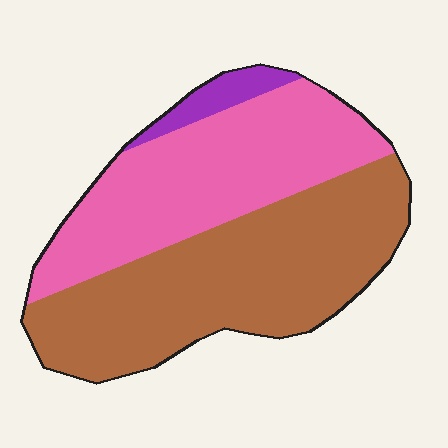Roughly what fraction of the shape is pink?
Pink takes up about two fifths (2/5) of the shape.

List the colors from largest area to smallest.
From largest to smallest: brown, pink, purple.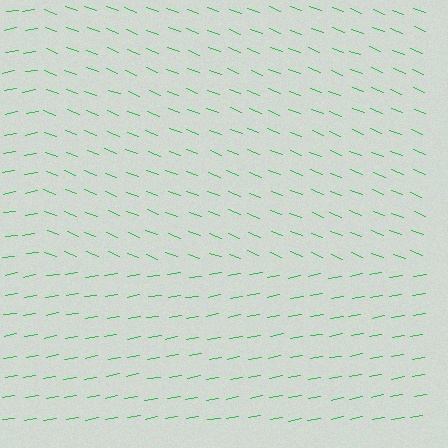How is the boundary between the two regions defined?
The boundary is defined purely by a change in line orientation (approximately 30 degrees difference). All lines are the same color and thickness.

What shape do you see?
I see a rectangle.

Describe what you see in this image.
The image is filled with small green line segments. A rectangle region in the image has lines oriented differently from the surrounding lines, creating a visible texture boundary.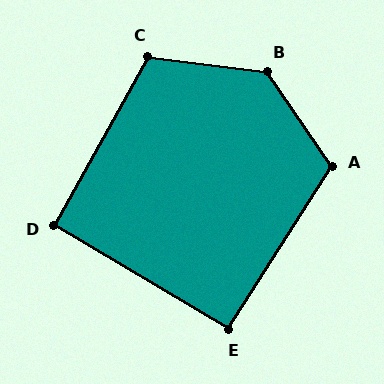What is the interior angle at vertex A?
Approximately 114 degrees (obtuse).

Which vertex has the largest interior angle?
B, at approximately 131 degrees.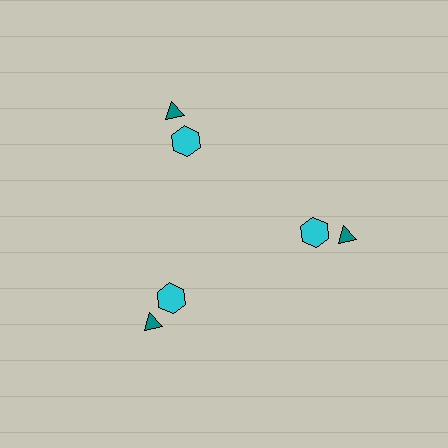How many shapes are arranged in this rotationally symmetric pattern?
There are 6 shapes, arranged in 3 groups of 2.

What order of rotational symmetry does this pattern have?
This pattern has 3-fold rotational symmetry.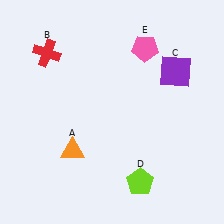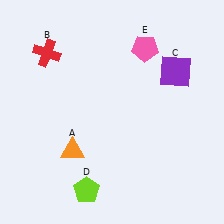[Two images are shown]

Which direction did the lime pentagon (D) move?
The lime pentagon (D) moved left.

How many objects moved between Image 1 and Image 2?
1 object moved between the two images.